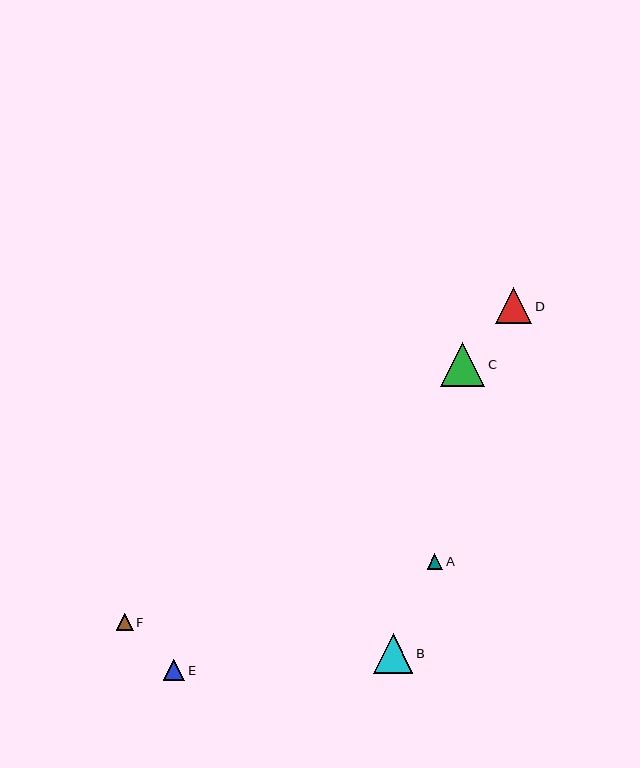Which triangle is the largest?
Triangle C is the largest with a size of approximately 44 pixels.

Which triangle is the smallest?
Triangle A is the smallest with a size of approximately 16 pixels.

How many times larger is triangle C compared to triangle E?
Triangle C is approximately 2.1 times the size of triangle E.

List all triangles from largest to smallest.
From largest to smallest: C, B, D, E, F, A.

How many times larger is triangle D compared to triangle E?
Triangle D is approximately 1.7 times the size of triangle E.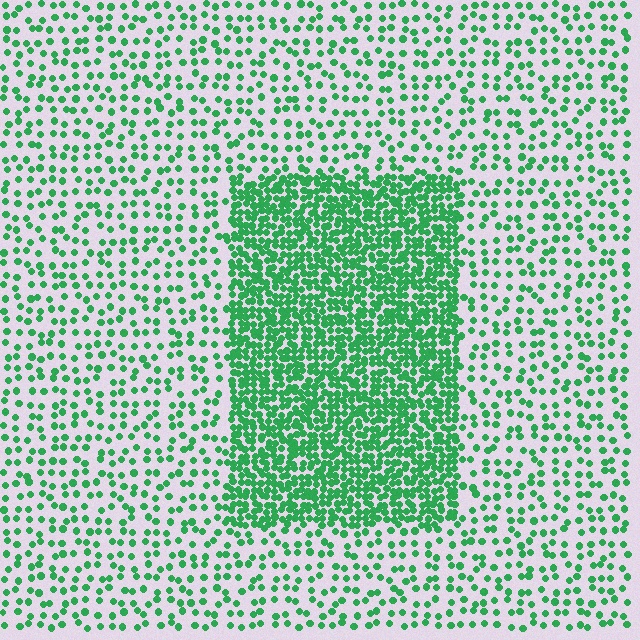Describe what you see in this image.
The image contains small green elements arranged at two different densities. A rectangle-shaped region is visible where the elements are more densely packed than the surrounding area.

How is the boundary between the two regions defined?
The boundary is defined by a change in element density (approximately 2.8x ratio). All elements are the same color, size, and shape.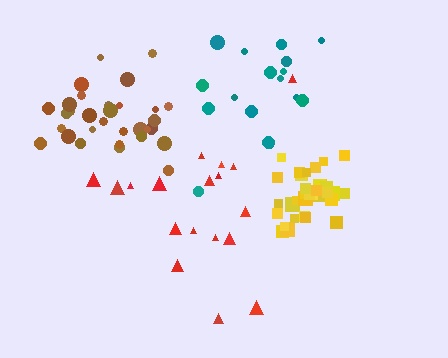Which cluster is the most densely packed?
Yellow.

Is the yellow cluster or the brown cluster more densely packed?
Yellow.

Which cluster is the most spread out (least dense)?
Red.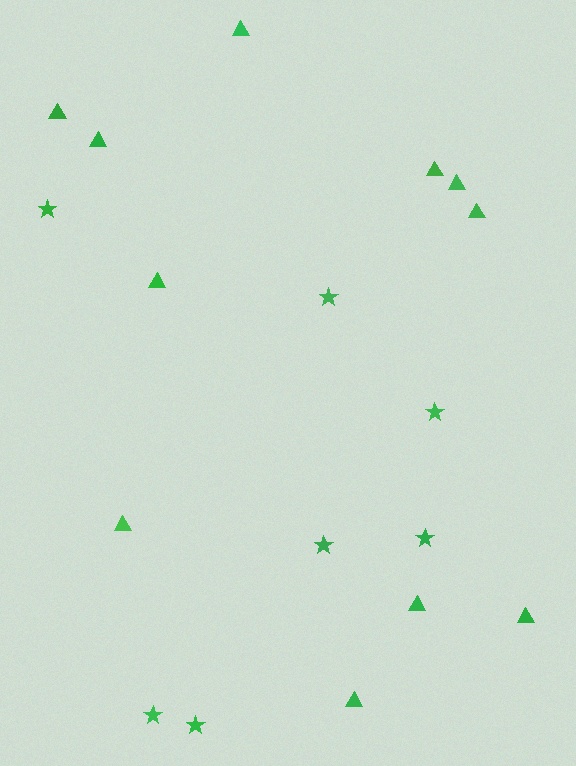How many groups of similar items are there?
There are 2 groups: one group of triangles (11) and one group of stars (7).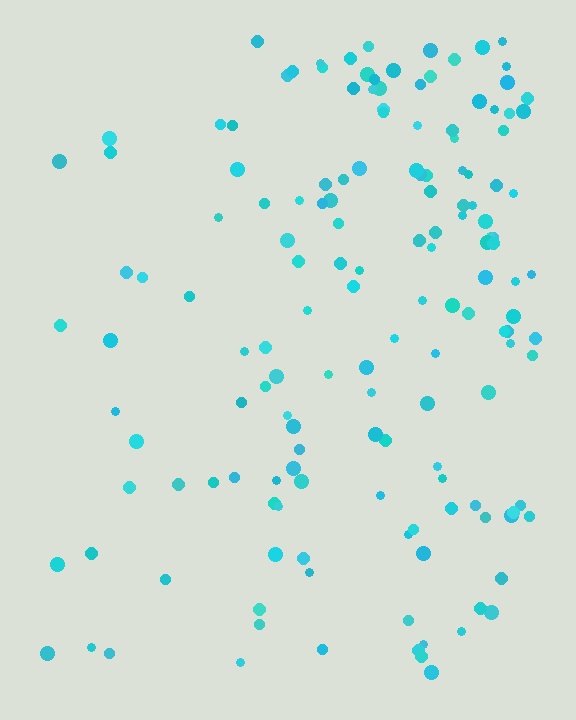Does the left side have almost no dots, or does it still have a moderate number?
Still a moderate number, just noticeably fewer than the right.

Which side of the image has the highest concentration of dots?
The right.